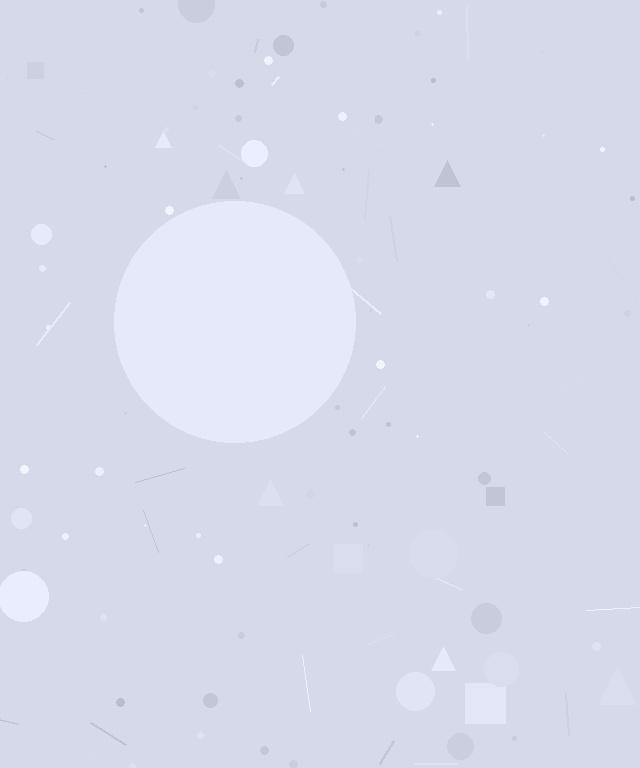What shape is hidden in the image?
A circle is hidden in the image.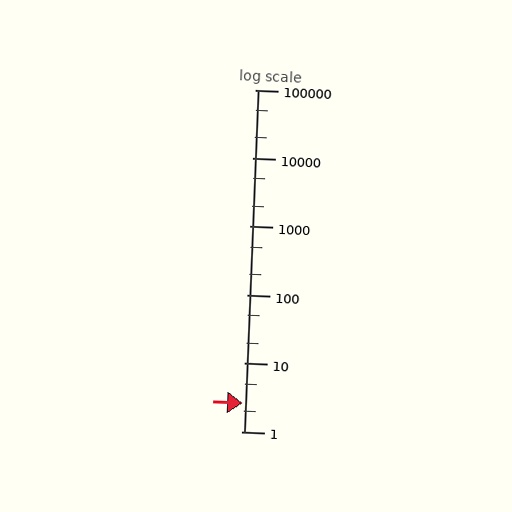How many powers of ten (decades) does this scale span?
The scale spans 5 decades, from 1 to 100000.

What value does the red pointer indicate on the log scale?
The pointer indicates approximately 2.6.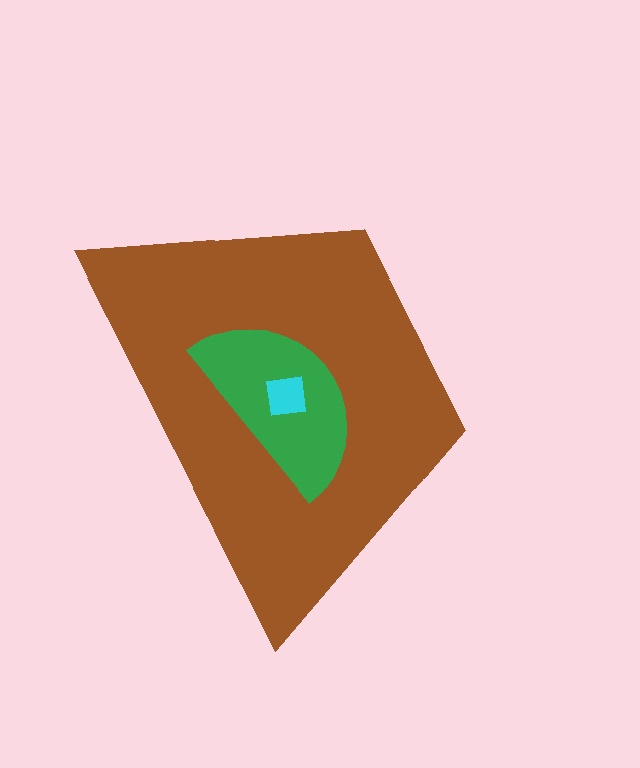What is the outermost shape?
The brown trapezoid.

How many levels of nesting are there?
3.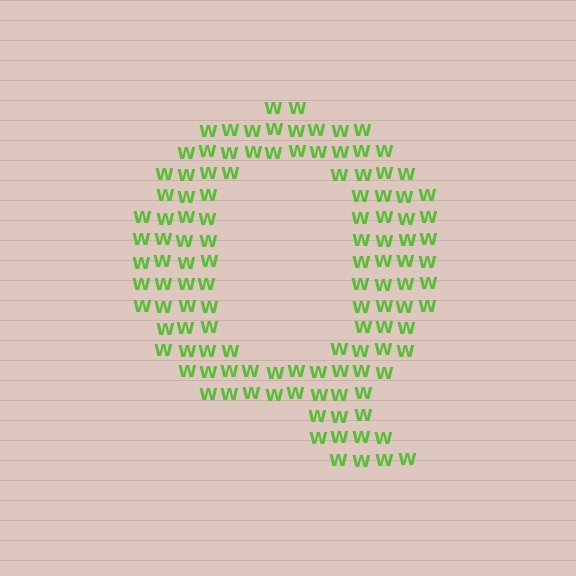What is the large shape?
The large shape is the letter Q.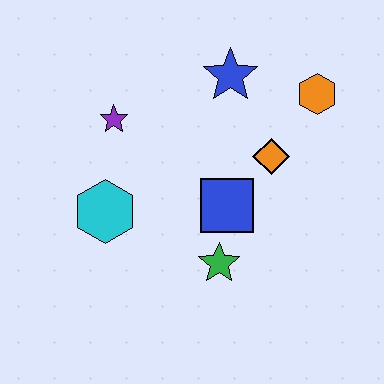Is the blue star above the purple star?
Yes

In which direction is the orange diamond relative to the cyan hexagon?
The orange diamond is to the right of the cyan hexagon.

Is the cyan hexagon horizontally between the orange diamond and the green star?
No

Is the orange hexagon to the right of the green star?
Yes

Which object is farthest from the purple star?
The orange hexagon is farthest from the purple star.